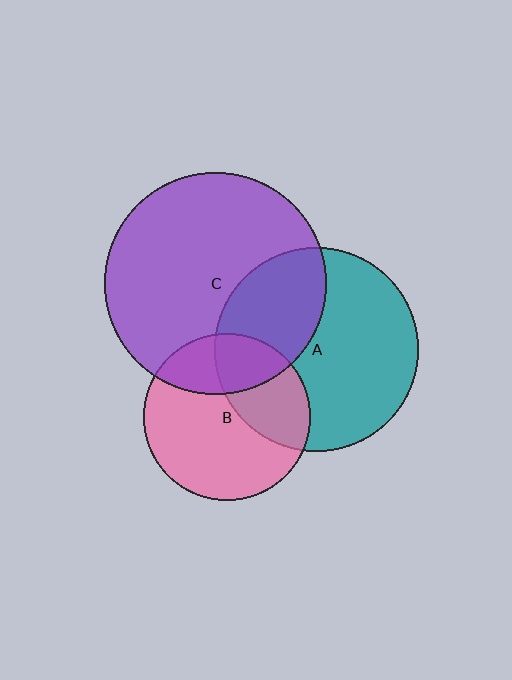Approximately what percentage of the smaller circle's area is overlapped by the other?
Approximately 35%.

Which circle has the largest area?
Circle C (purple).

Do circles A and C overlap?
Yes.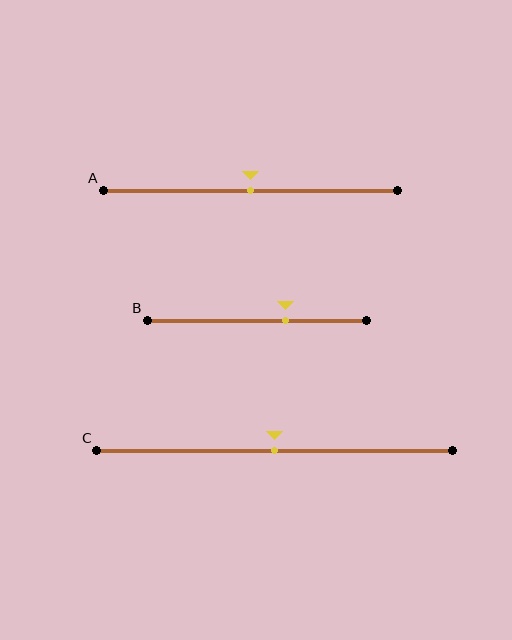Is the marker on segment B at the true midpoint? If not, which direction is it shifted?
No, the marker on segment B is shifted to the right by about 13% of the segment length.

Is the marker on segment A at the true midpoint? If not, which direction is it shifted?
Yes, the marker on segment A is at the true midpoint.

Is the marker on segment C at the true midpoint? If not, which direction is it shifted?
Yes, the marker on segment C is at the true midpoint.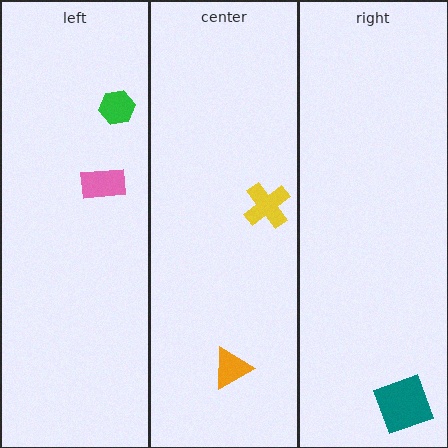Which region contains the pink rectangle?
The left region.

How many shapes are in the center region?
2.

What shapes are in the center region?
The yellow cross, the orange triangle.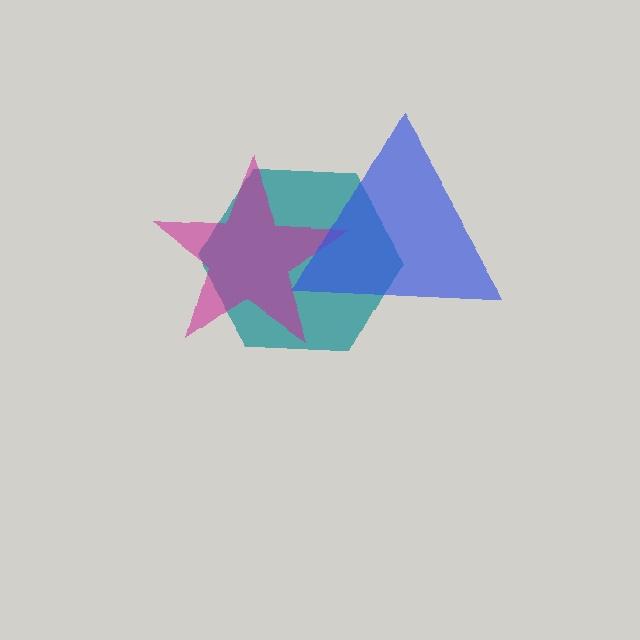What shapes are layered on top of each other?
The layered shapes are: a teal hexagon, a magenta star, a blue triangle.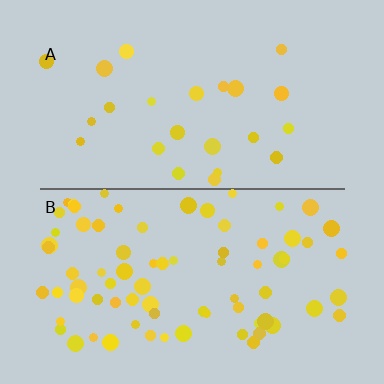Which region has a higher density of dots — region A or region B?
B (the bottom).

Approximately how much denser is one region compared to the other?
Approximately 3.1× — region B over region A.